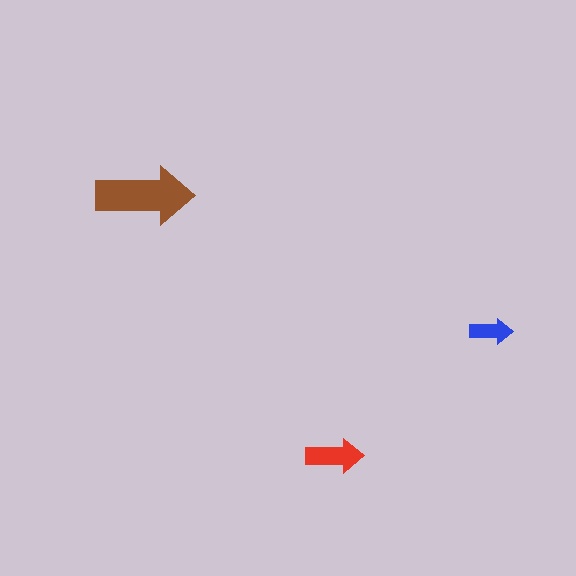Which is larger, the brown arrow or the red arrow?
The brown one.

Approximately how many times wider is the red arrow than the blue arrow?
About 1.5 times wider.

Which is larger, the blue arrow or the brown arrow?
The brown one.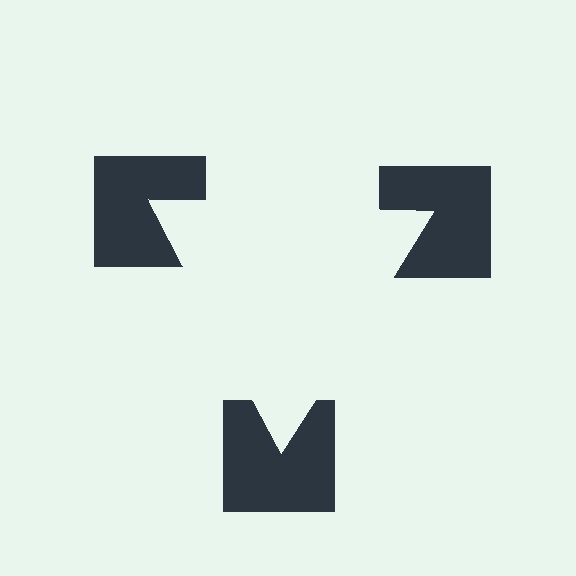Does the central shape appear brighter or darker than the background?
It typically appears slightly brighter than the background, even though no actual brightness change is drawn.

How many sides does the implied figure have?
3 sides.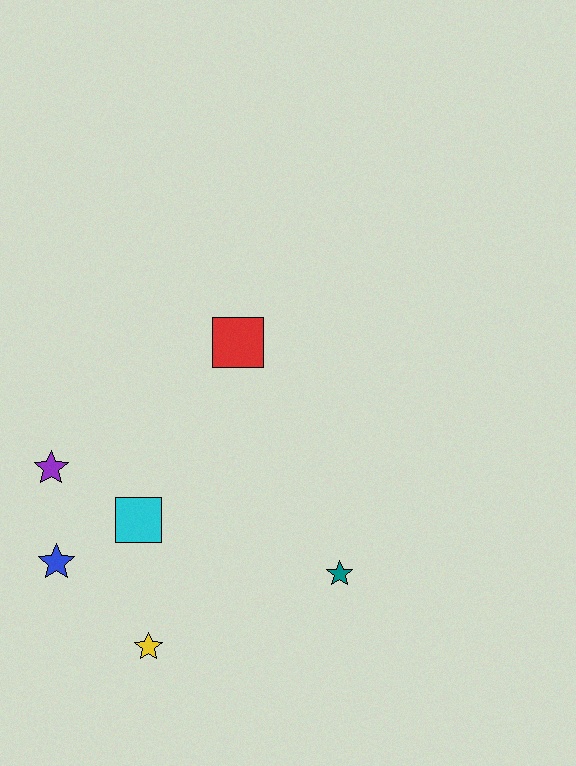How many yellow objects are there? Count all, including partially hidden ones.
There is 1 yellow object.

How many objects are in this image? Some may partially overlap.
There are 6 objects.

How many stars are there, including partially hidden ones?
There are 4 stars.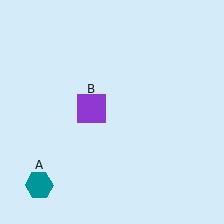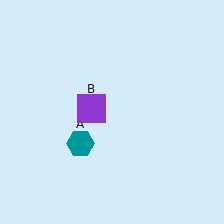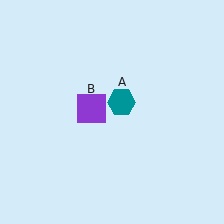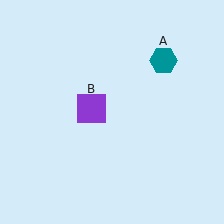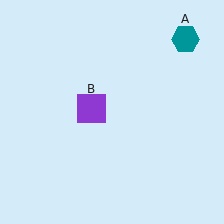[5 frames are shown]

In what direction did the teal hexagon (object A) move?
The teal hexagon (object A) moved up and to the right.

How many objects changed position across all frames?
1 object changed position: teal hexagon (object A).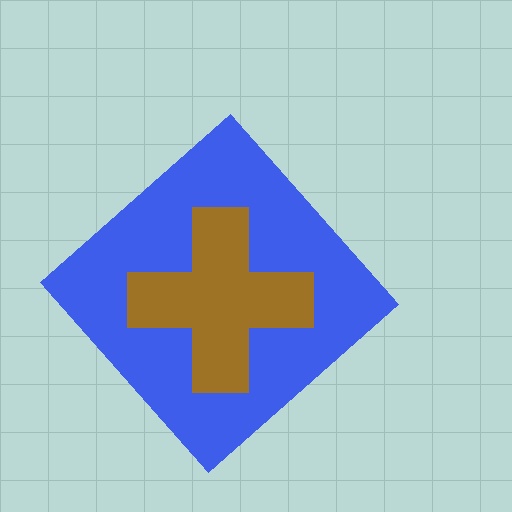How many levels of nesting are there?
2.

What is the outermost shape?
The blue diamond.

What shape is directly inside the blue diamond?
The brown cross.